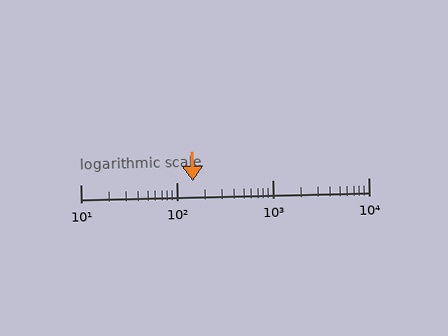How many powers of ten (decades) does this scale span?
The scale spans 3 decades, from 10 to 10000.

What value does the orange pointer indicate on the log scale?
The pointer indicates approximately 150.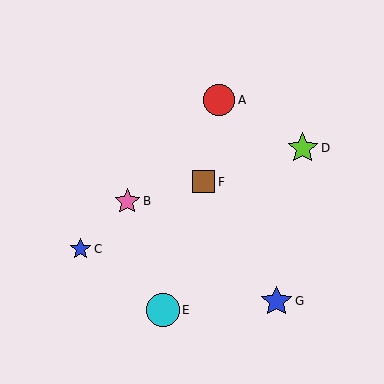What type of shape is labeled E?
Shape E is a cyan circle.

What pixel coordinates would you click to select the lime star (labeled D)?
Click at (303, 148) to select the lime star D.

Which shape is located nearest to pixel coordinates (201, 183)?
The brown square (labeled F) at (204, 182) is nearest to that location.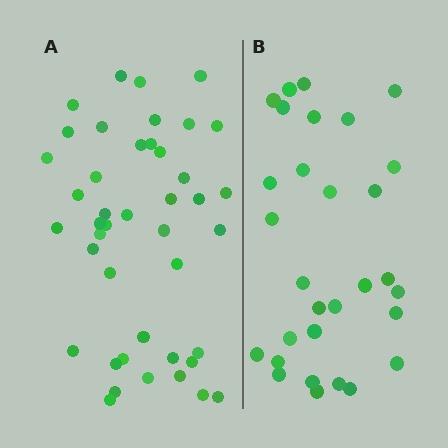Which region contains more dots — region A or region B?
Region A (the left region) has more dots.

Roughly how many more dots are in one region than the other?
Region A has approximately 15 more dots than region B.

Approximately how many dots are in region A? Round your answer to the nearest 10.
About 40 dots. (The exact count is 43, which rounds to 40.)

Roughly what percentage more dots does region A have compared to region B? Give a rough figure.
About 45% more.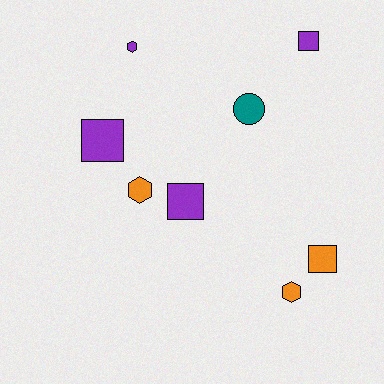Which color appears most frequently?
Purple, with 4 objects.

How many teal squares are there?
There are no teal squares.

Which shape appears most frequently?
Square, with 4 objects.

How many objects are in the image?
There are 8 objects.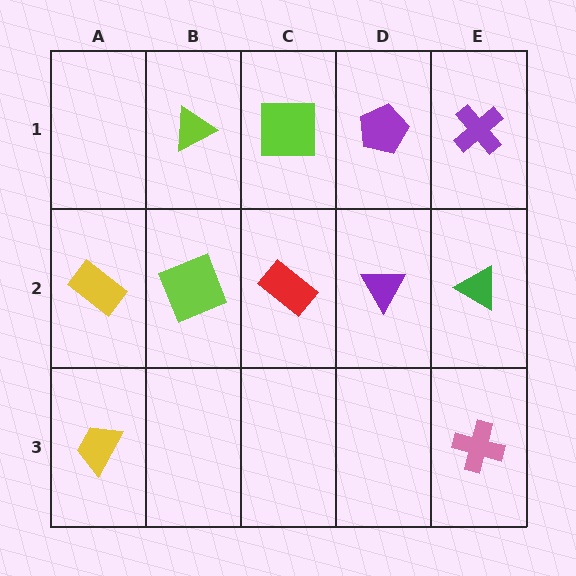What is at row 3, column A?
A yellow trapezoid.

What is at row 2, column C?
A red rectangle.